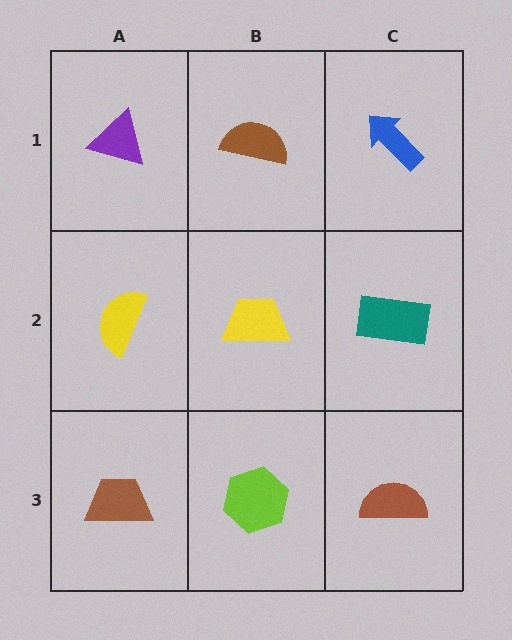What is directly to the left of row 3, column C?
A lime hexagon.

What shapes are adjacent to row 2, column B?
A brown semicircle (row 1, column B), a lime hexagon (row 3, column B), a yellow semicircle (row 2, column A), a teal rectangle (row 2, column C).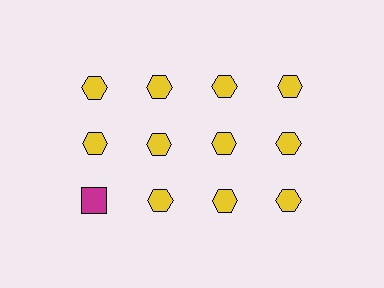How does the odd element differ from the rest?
It differs in both color (magenta instead of yellow) and shape (square instead of hexagon).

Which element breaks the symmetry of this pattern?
The magenta square in the third row, leftmost column breaks the symmetry. All other shapes are yellow hexagons.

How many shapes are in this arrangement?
There are 12 shapes arranged in a grid pattern.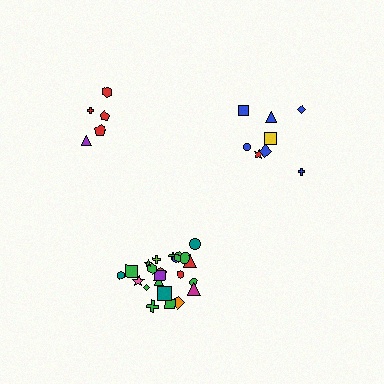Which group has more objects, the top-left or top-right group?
The top-right group.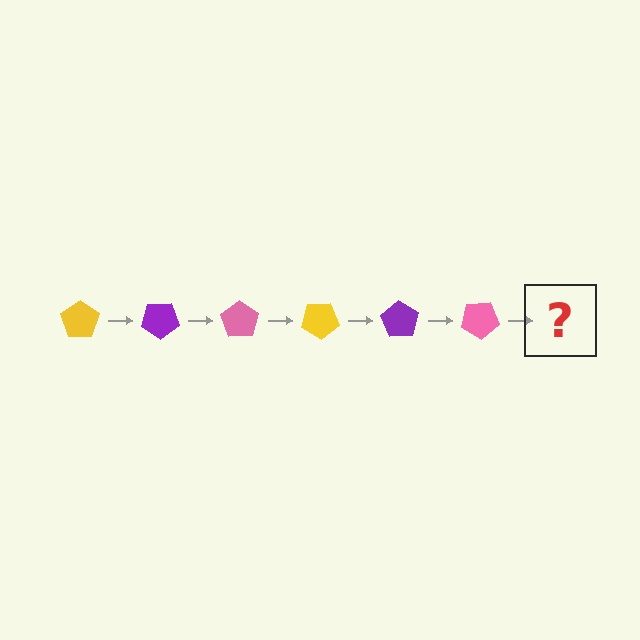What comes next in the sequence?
The next element should be a yellow pentagon, rotated 210 degrees from the start.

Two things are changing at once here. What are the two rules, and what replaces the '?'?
The two rules are that it rotates 35 degrees each step and the color cycles through yellow, purple, and pink. The '?' should be a yellow pentagon, rotated 210 degrees from the start.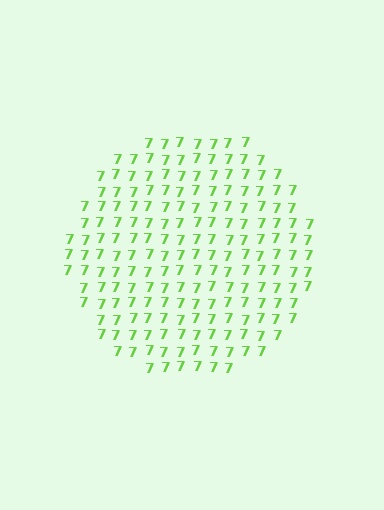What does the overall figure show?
The overall figure shows a circle.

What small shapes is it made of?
It is made of small digit 7's.